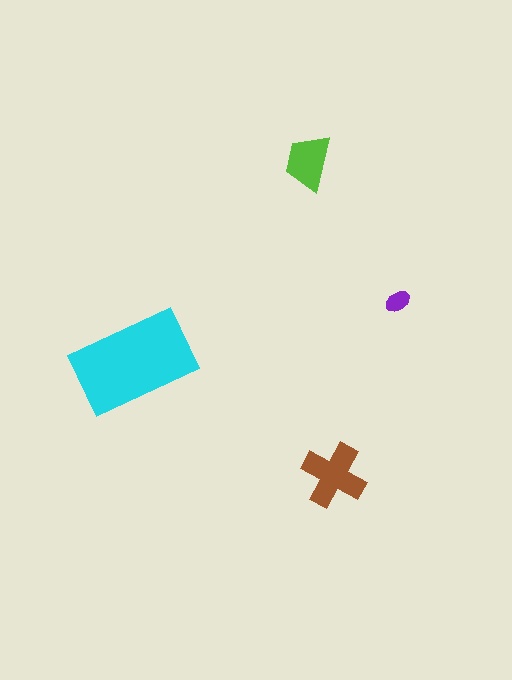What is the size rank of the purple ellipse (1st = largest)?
4th.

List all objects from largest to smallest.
The cyan rectangle, the brown cross, the lime trapezoid, the purple ellipse.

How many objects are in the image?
There are 4 objects in the image.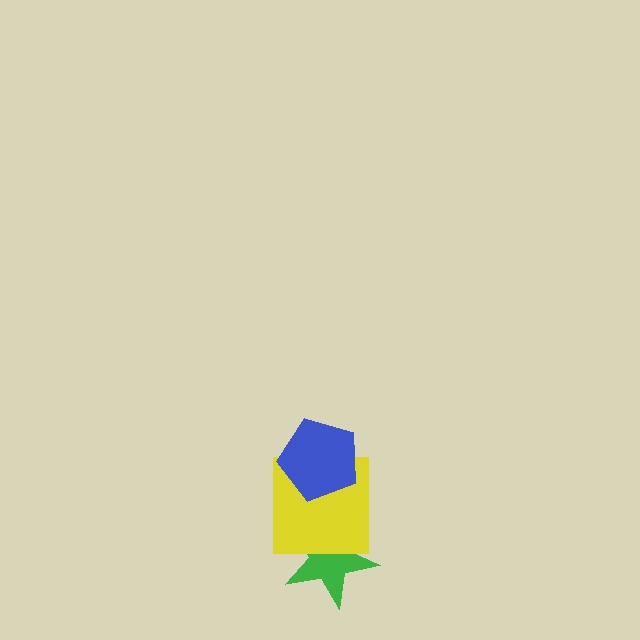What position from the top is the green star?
The green star is 3rd from the top.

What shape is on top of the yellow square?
The blue pentagon is on top of the yellow square.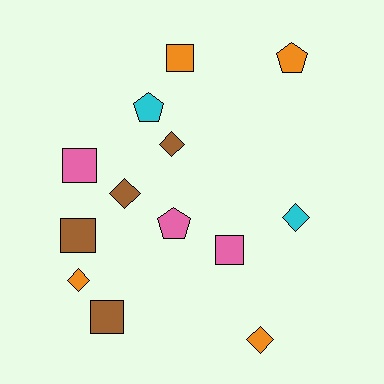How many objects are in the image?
There are 13 objects.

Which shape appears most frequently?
Diamond, with 5 objects.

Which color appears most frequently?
Brown, with 4 objects.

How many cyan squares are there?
There are no cyan squares.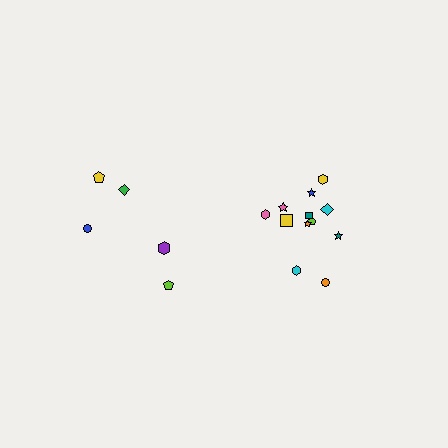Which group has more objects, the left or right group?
The right group.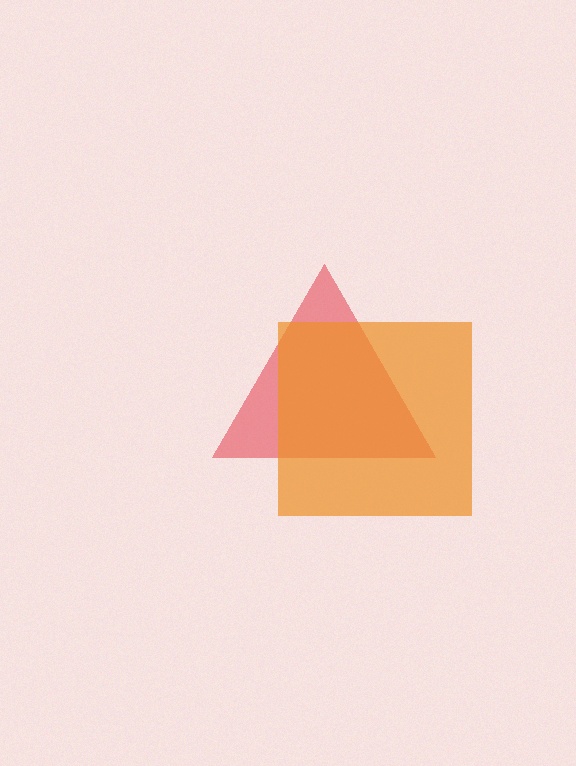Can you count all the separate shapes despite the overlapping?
Yes, there are 2 separate shapes.